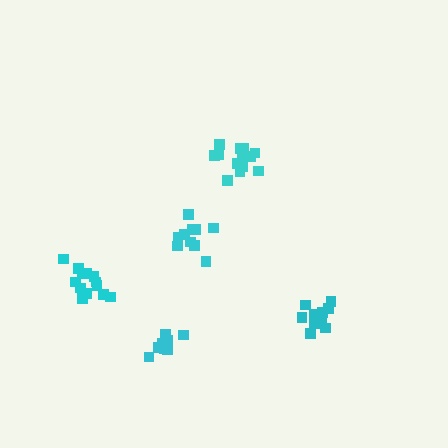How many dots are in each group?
Group 1: 11 dots, Group 2: 13 dots, Group 3: 13 dots, Group 4: 10 dots, Group 5: 8 dots (55 total).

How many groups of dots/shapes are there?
There are 5 groups.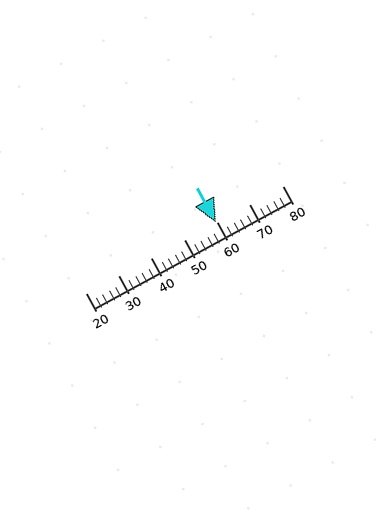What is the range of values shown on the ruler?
The ruler shows values from 20 to 80.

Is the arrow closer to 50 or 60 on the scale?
The arrow is closer to 60.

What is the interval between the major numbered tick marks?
The major tick marks are spaced 10 units apart.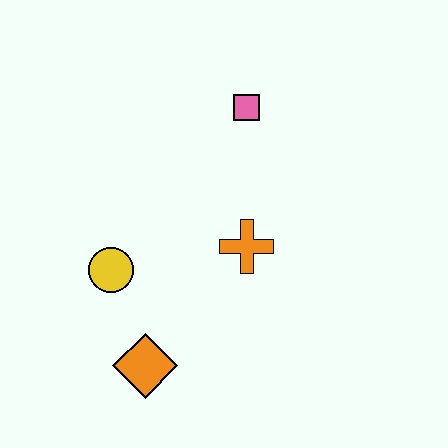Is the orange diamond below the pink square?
Yes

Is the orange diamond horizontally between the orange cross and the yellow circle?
Yes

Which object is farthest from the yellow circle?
The pink square is farthest from the yellow circle.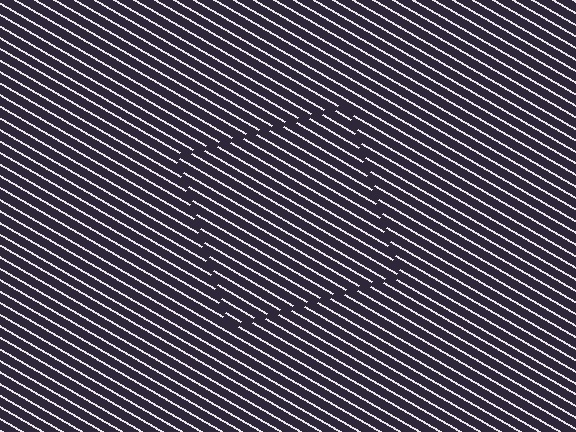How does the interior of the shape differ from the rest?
The interior of the shape contains the same grating, shifted by half a period — the contour is defined by the phase discontinuity where line-ends from the inner and outer gratings abut.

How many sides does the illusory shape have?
4 sides — the line-ends trace a square.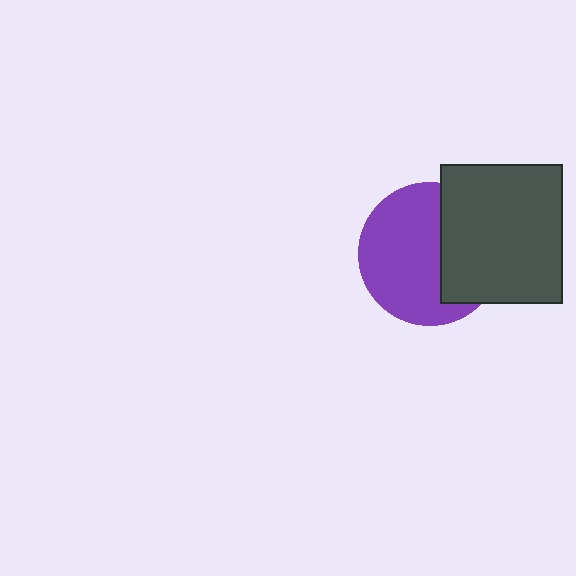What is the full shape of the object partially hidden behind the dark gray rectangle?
The partially hidden object is a purple circle.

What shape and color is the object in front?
The object in front is a dark gray rectangle.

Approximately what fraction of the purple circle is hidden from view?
Roughly 38% of the purple circle is hidden behind the dark gray rectangle.